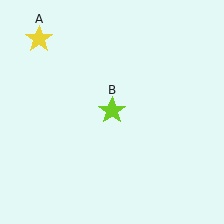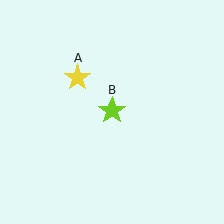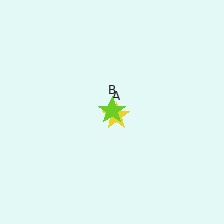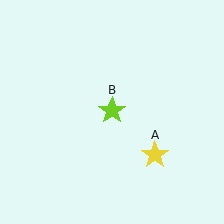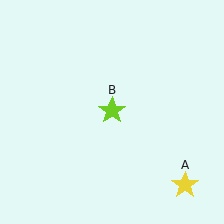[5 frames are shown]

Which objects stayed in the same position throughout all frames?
Lime star (object B) remained stationary.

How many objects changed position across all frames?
1 object changed position: yellow star (object A).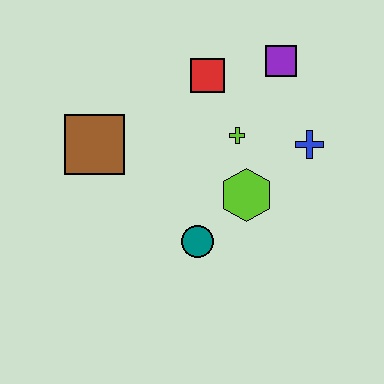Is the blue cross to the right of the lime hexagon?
Yes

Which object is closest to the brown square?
The red square is closest to the brown square.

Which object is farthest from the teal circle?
The purple square is farthest from the teal circle.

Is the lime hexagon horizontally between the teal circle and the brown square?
No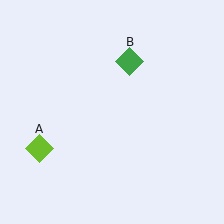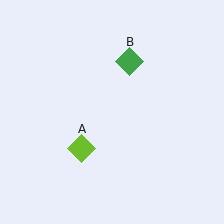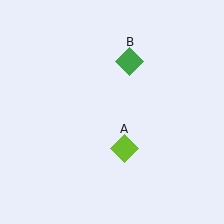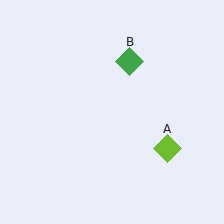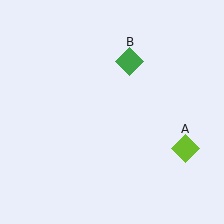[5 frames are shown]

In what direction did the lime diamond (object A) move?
The lime diamond (object A) moved right.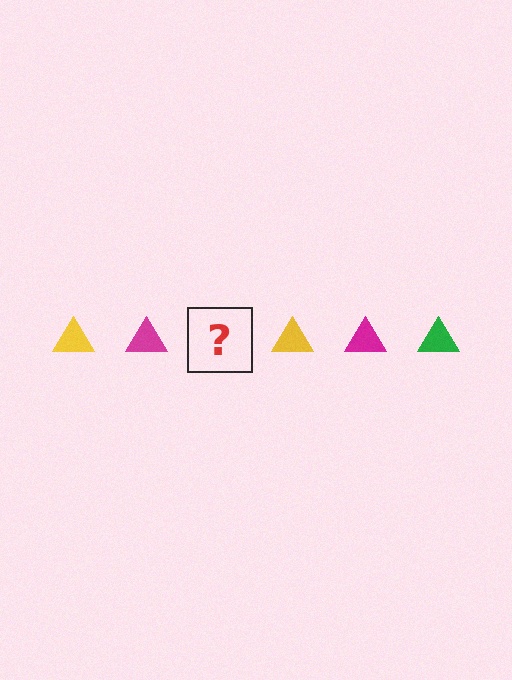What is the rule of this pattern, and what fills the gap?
The rule is that the pattern cycles through yellow, magenta, green triangles. The gap should be filled with a green triangle.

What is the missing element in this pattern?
The missing element is a green triangle.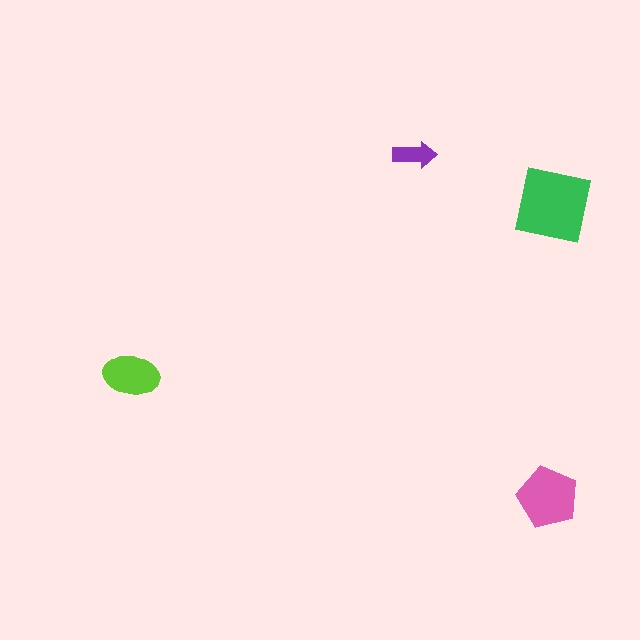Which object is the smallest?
The purple arrow.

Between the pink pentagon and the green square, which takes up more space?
The green square.